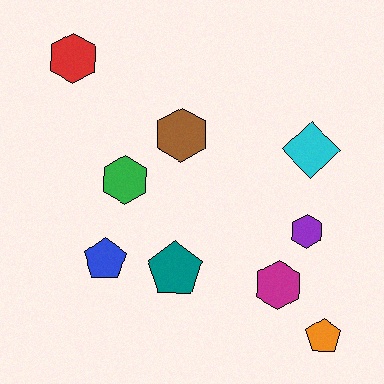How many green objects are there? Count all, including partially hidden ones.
There is 1 green object.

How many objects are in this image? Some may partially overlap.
There are 9 objects.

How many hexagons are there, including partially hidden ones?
There are 5 hexagons.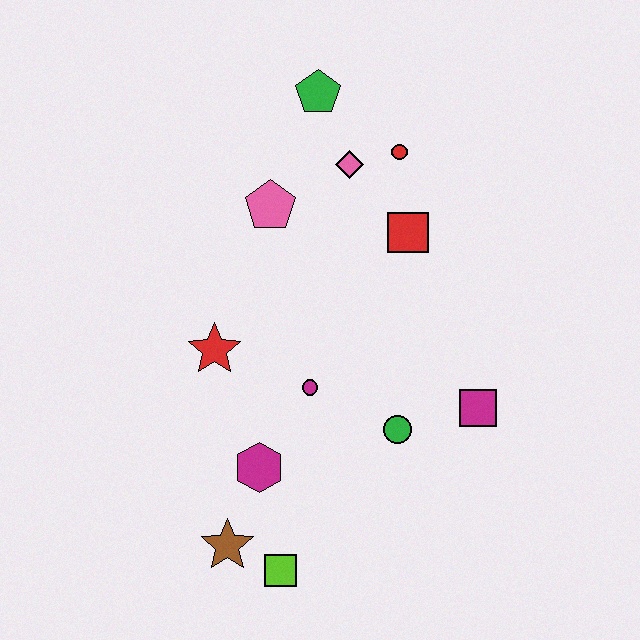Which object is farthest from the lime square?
The green pentagon is farthest from the lime square.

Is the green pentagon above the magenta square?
Yes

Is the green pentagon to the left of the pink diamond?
Yes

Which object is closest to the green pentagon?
The pink diamond is closest to the green pentagon.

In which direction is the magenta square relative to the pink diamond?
The magenta square is below the pink diamond.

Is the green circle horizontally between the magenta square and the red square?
No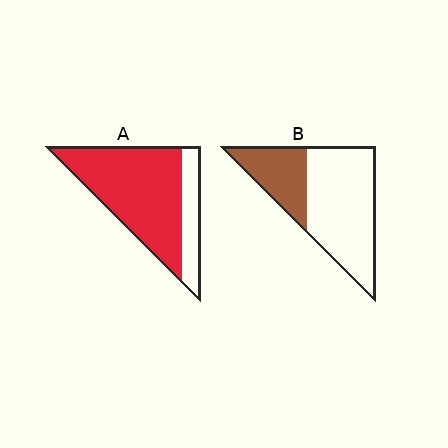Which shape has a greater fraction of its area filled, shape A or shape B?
Shape A.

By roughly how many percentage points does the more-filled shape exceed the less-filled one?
By roughly 45 percentage points (A over B).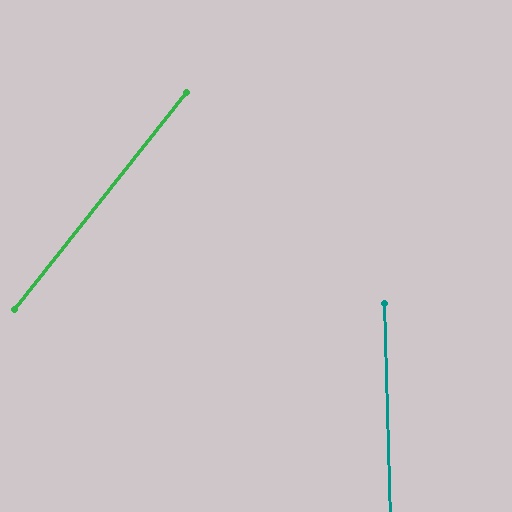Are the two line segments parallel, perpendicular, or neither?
Neither parallel nor perpendicular — they differ by about 40°.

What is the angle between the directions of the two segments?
Approximately 40 degrees.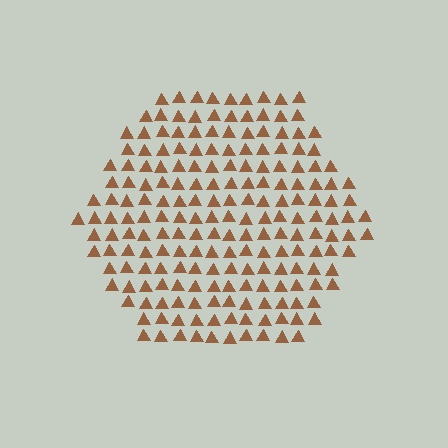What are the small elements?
The small elements are triangles.